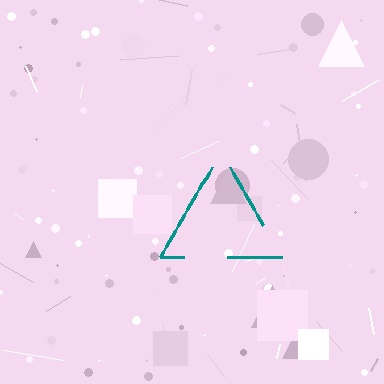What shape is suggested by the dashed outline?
The dashed outline suggests a triangle.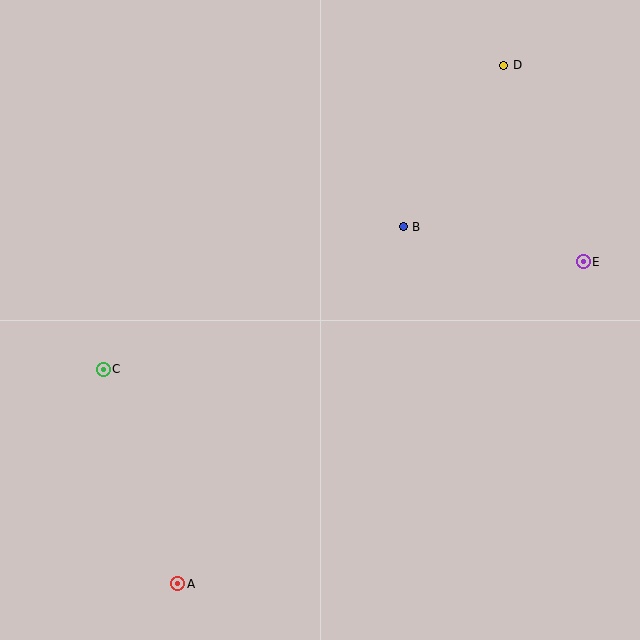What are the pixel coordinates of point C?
Point C is at (103, 369).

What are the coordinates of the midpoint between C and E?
The midpoint between C and E is at (343, 316).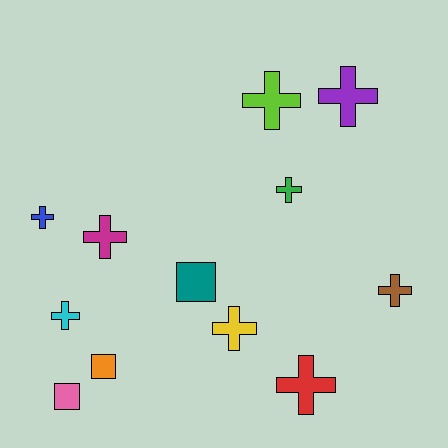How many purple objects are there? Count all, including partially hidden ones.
There is 1 purple object.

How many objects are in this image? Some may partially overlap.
There are 12 objects.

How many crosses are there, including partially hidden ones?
There are 9 crosses.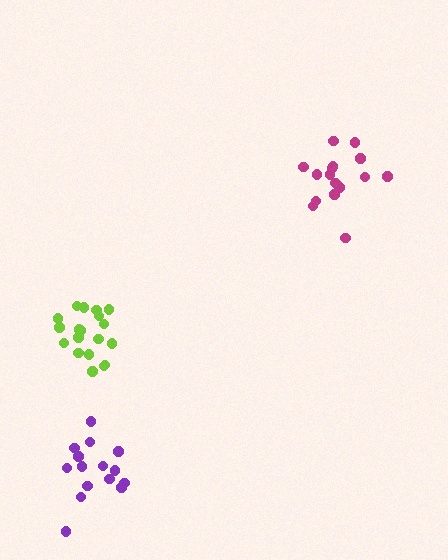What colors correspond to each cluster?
The clusters are colored: magenta, purple, lime.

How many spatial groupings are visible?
There are 3 spatial groupings.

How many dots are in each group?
Group 1: 17 dots, Group 2: 15 dots, Group 3: 19 dots (51 total).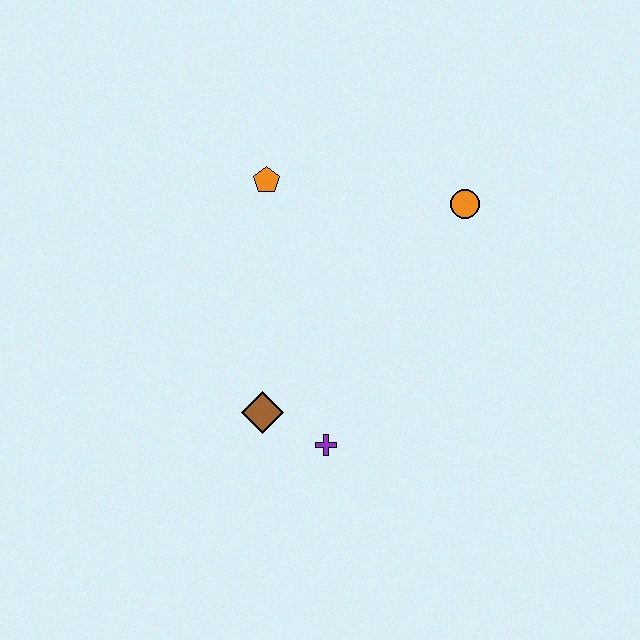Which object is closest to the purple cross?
The brown diamond is closest to the purple cross.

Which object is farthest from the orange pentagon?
The purple cross is farthest from the orange pentagon.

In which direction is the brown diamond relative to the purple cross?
The brown diamond is to the left of the purple cross.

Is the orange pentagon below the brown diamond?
No